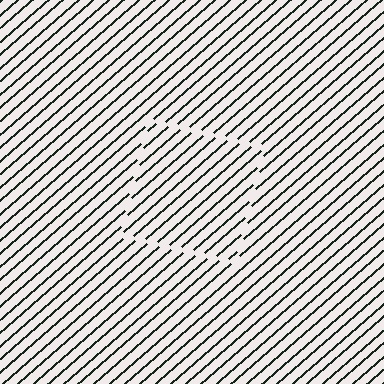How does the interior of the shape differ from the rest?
The interior of the shape contains the same grating, shifted by half a period — the contour is defined by the phase discontinuity where line-ends from the inner and outer gratings abut.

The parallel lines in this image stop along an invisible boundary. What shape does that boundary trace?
An illusory square. The interior of the shape contains the same grating, shifted by half a period — the contour is defined by the phase discontinuity where line-ends from the inner and outer gratings abut.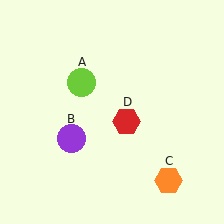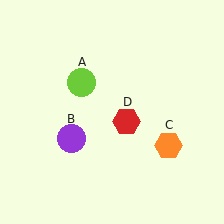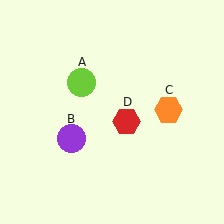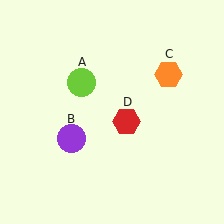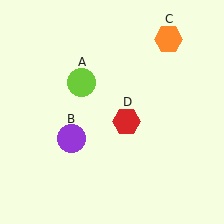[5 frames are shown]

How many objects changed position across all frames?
1 object changed position: orange hexagon (object C).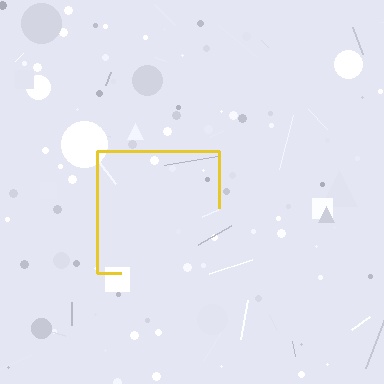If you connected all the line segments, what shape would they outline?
They would outline a square.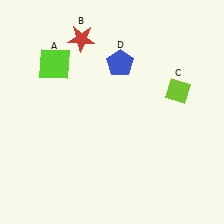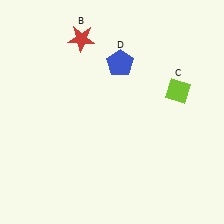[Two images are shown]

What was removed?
The lime square (A) was removed in Image 2.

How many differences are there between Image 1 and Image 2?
There is 1 difference between the two images.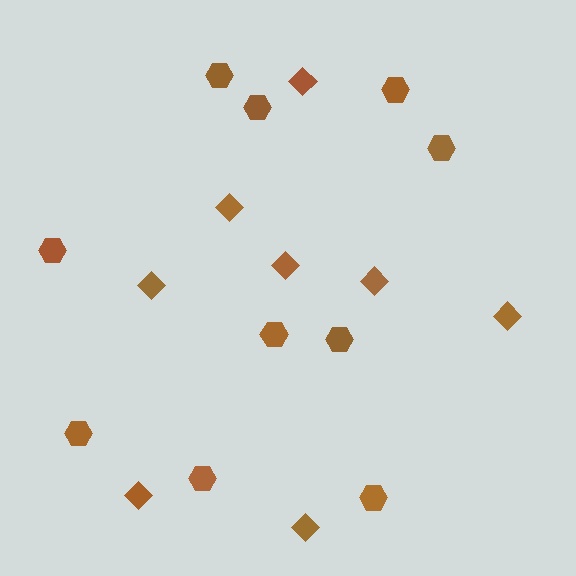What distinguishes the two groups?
There are 2 groups: one group of diamonds (8) and one group of hexagons (10).